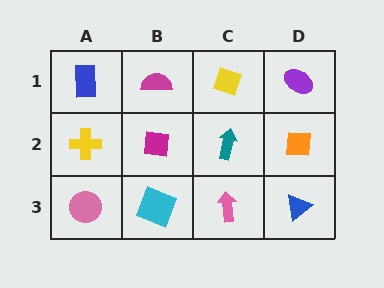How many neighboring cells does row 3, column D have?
2.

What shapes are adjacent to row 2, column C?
A yellow diamond (row 1, column C), a pink arrow (row 3, column C), a magenta square (row 2, column B), an orange square (row 2, column D).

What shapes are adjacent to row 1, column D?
An orange square (row 2, column D), a yellow diamond (row 1, column C).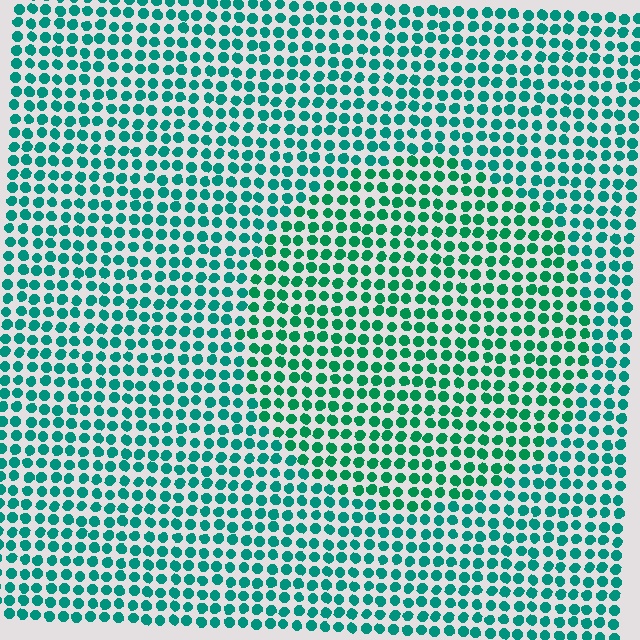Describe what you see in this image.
The image is filled with small teal elements in a uniform arrangement. A circle-shaped region is visible where the elements are tinted to a slightly different hue, forming a subtle color boundary.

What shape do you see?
I see a circle.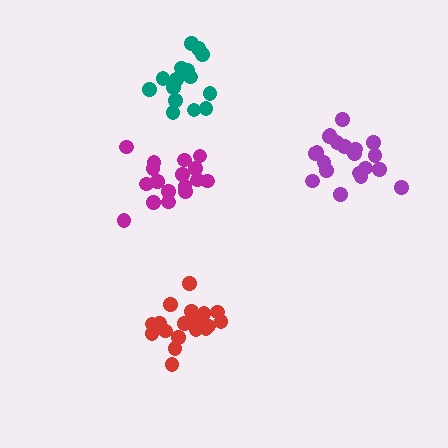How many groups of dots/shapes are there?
There are 4 groups.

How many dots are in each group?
Group 1: 18 dots, Group 2: 17 dots, Group 3: 20 dots, Group 4: 15 dots (70 total).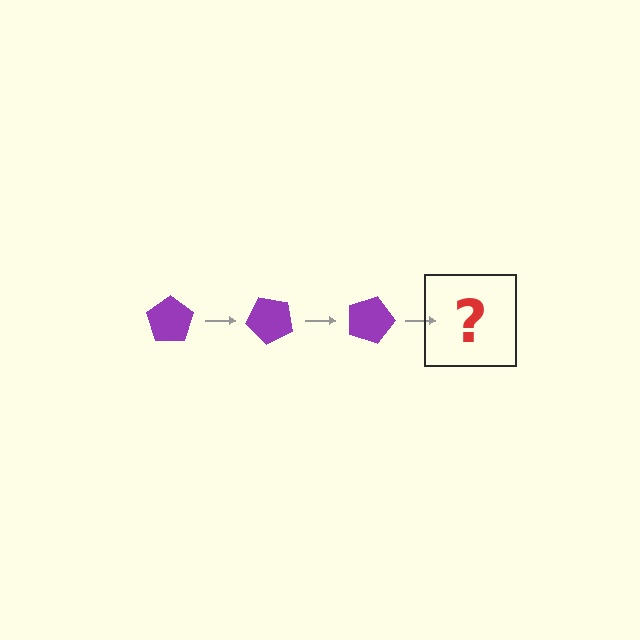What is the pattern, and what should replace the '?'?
The pattern is that the pentagon rotates 45 degrees each step. The '?' should be a purple pentagon rotated 135 degrees.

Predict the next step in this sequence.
The next step is a purple pentagon rotated 135 degrees.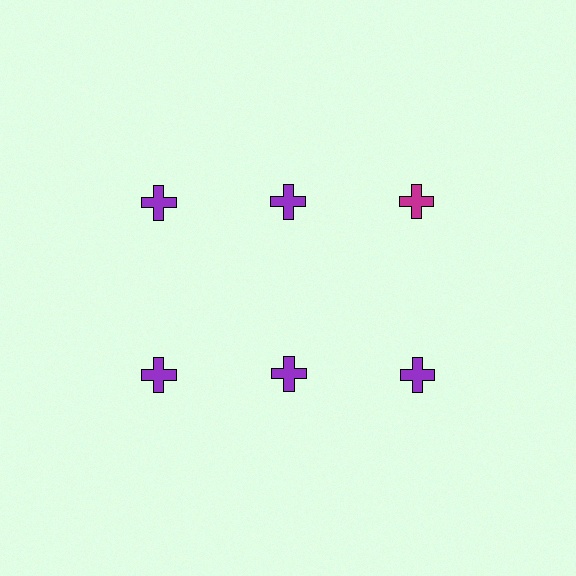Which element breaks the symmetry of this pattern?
The magenta cross in the top row, center column breaks the symmetry. All other shapes are purple crosses.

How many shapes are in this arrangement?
There are 6 shapes arranged in a grid pattern.